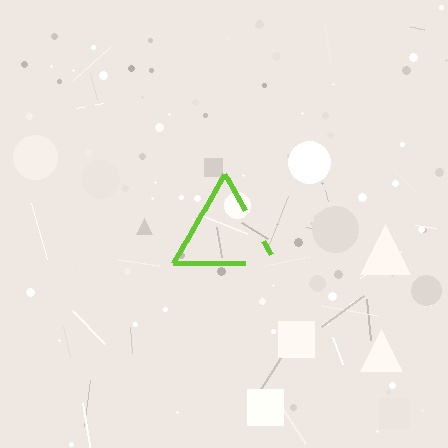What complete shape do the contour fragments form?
The contour fragments form a triangle.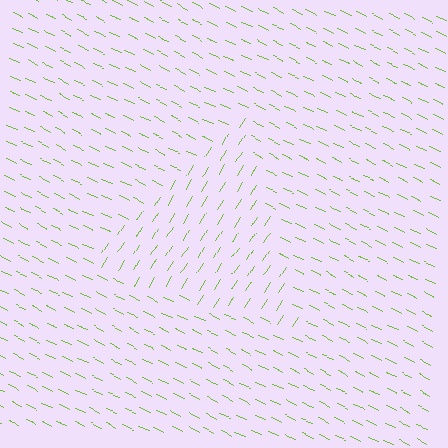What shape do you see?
I see a triangle.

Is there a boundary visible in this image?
Yes, there is a texture boundary formed by a change in line orientation.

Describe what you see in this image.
The image is filled with small lime line segments. A triangle region in the image has lines oriented differently from the surrounding lines, creating a visible texture boundary.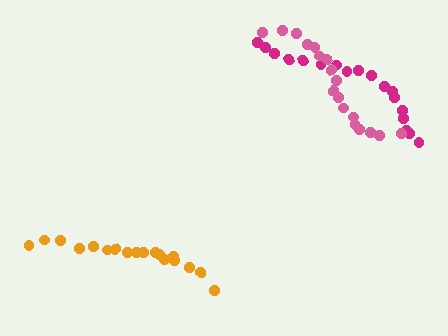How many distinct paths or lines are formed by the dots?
There are 3 distinct paths.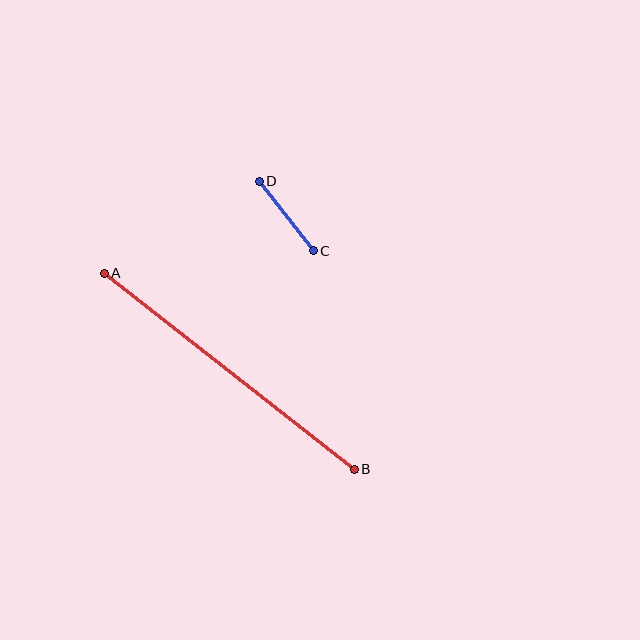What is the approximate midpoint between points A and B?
The midpoint is at approximately (229, 371) pixels.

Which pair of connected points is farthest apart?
Points A and B are farthest apart.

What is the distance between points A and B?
The distance is approximately 318 pixels.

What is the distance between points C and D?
The distance is approximately 88 pixels.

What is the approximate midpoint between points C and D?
The midpoint is at approximately (286, 216) pixels.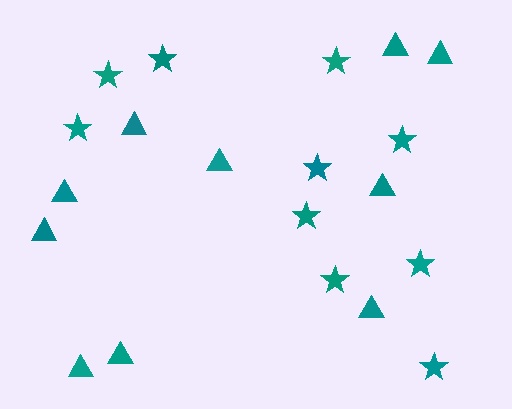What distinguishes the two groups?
There are 2 groups: one group of stars (10) and one group of triangles (10).